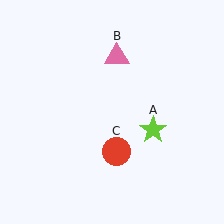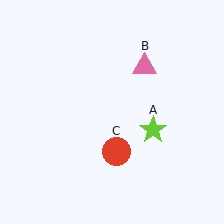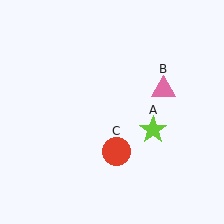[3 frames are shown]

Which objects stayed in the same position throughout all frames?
Lime star (object A) and red circle (object C) remained stationary.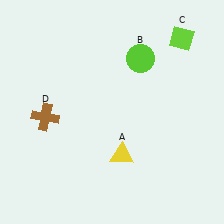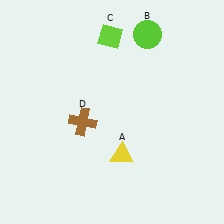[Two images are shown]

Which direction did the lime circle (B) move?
The lime circle (B) moved up.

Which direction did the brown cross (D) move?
The brown cross (D) moved right.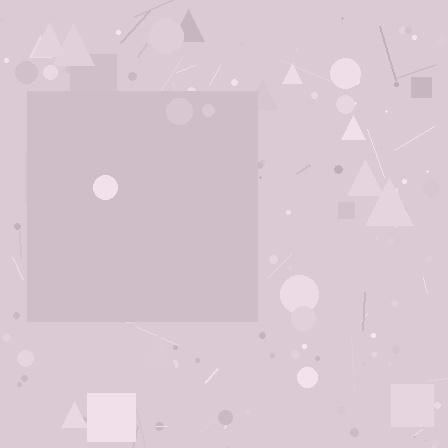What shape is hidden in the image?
A square is hidden in the image.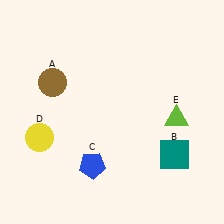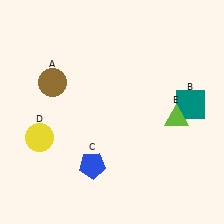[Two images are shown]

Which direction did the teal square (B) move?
The teal square (B) moved up.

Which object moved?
The teal square (B) moved up.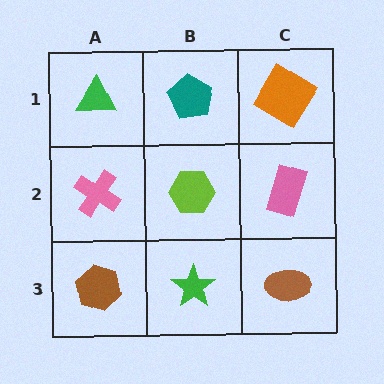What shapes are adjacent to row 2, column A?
A green triangle (row 1, column A), a brown hexagon (row 3, column A), a lime hexagon (row 2, column B).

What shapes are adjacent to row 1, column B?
A lime hexagon (row 2, column B), a green triangle (row 1, column A), an orange diamond (row 1, column C).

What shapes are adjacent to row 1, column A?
A pink cross (row 2, column A), a teal pentagon (row 1, column B).